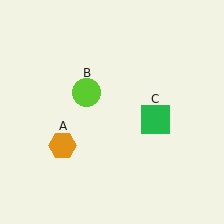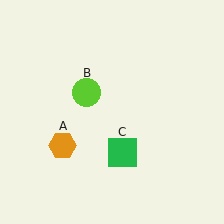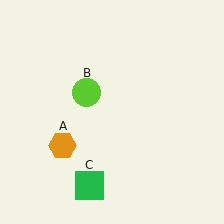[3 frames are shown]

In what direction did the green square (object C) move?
The green square (object C) moved down and to the left.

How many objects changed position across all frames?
1 object changed position: green square (object C).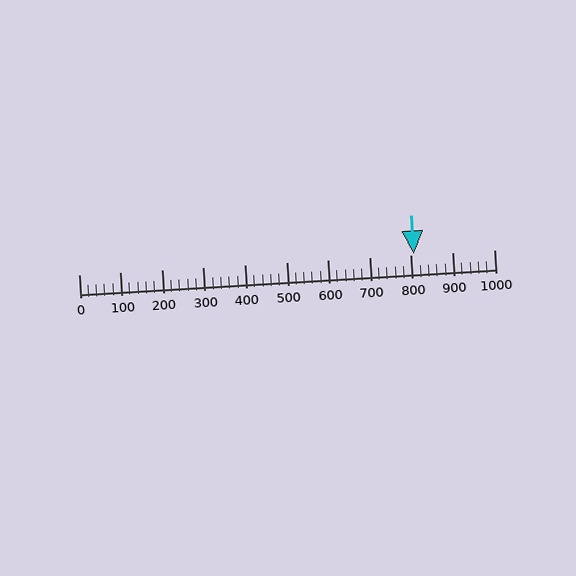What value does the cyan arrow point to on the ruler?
The cyan arrow points to approximately 807.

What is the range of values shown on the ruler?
The ruler shows values from 0 to 1000.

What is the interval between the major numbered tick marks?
The major tick marks are spaced 100 units apart.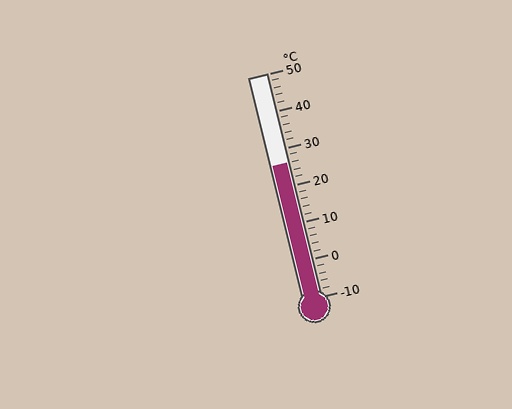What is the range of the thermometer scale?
The thermometer scale ranges from -10°C to 50°C.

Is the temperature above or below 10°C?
The temperature is above 10°C.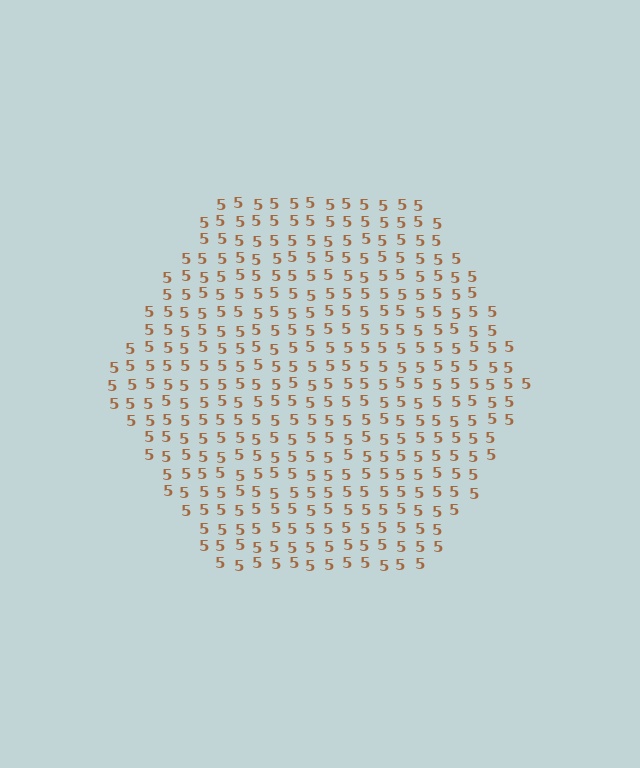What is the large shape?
The large shape is a hexagon.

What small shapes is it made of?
It is made of small digit 5's.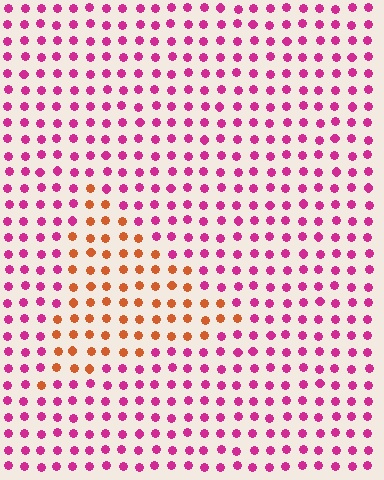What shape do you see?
I see a triangle.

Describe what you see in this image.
The image is filled with small magenta elements in a uniform arrangement. A triangle-shaped region is visible where the elements are tinted to a slightly different hue, forming a subtle color boundary.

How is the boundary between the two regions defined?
The boundary is defined purely by a slight shift in hue (about 57 degrees). Spacing, size, and orientation are identical on both sides.